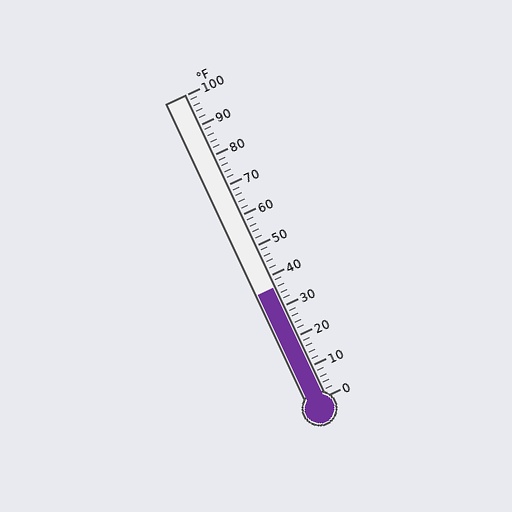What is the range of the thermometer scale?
The thermometer scale ranges from 0°F to 100°F.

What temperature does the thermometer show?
The thermometer shows approximately 36°F.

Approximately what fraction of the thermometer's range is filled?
The thermometer is filled to approximately 35% of its range.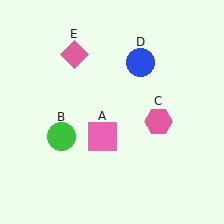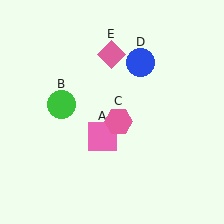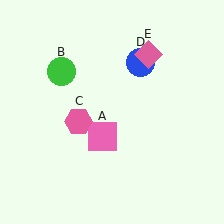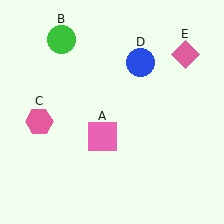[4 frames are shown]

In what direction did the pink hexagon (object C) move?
The pink hexagon (object C) moved left.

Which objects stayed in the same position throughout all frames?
Pink square (object A) and blue circle (object D) remained stationary.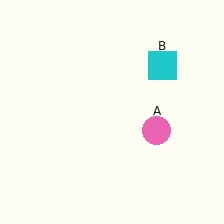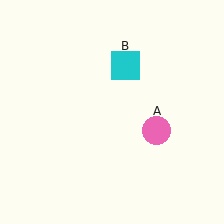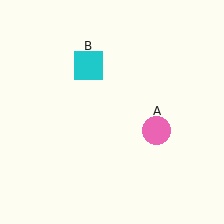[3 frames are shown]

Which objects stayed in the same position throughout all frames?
Pink circle (object A) remained stationary.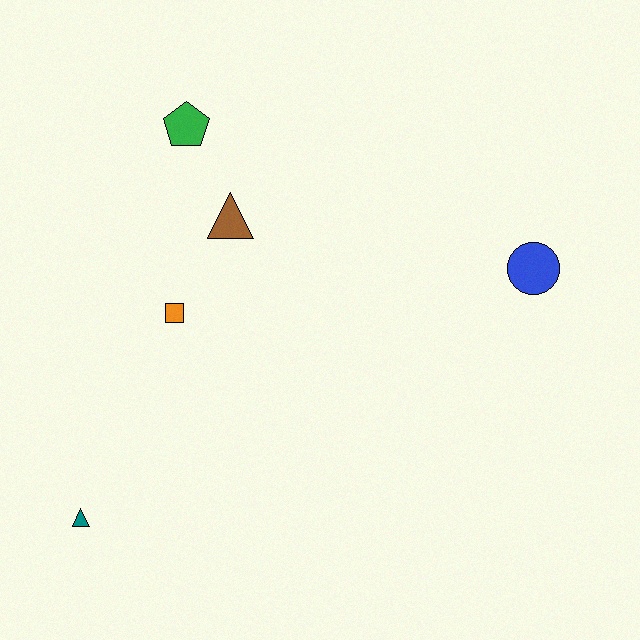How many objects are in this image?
There are 5 objects.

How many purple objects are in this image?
There are no purple objects.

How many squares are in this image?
There is 1 square.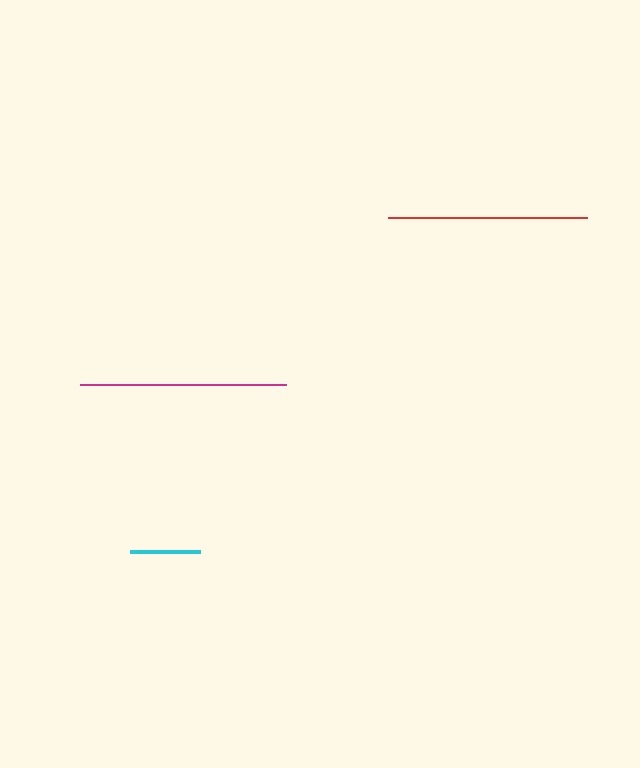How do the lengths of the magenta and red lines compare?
The magenta and red lines are approximately the same length.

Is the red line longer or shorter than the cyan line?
The red line is longer than the cyan line.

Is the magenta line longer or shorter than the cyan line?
The magenta line is longer than the cyan line.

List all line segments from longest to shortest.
From longest to shortest: magenta, red, cyan.